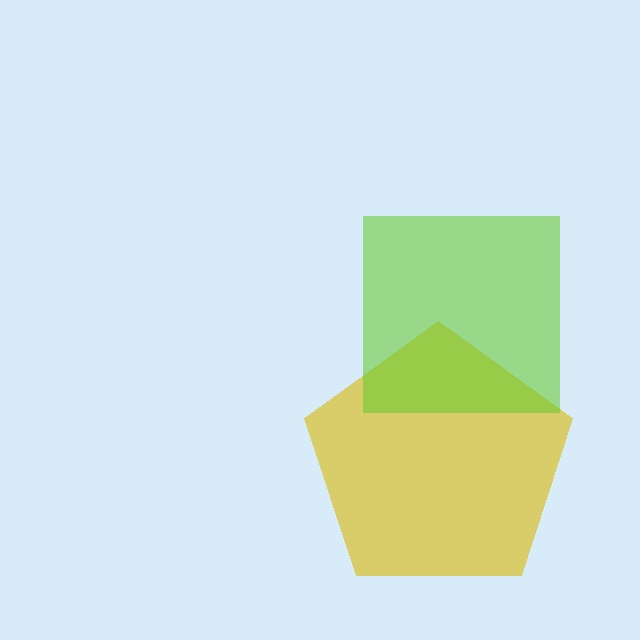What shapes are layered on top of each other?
The layered shapes are: a yellow pentagon, a lime square.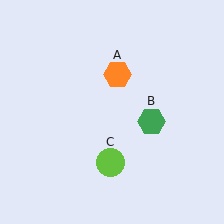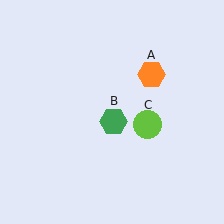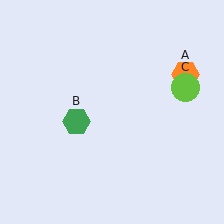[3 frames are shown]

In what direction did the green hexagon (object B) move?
The green hexagon (object B) moved left.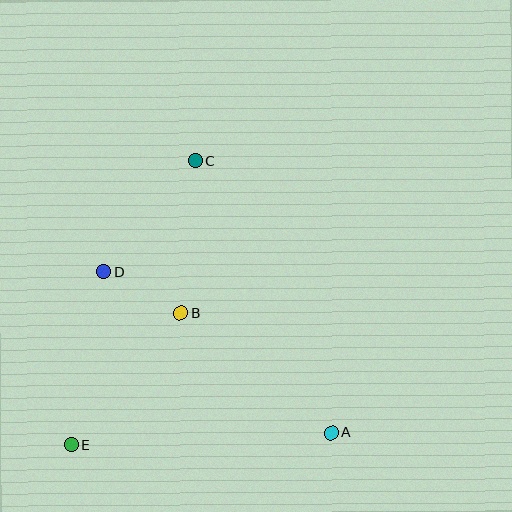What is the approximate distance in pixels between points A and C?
The distance between A and C is approximately 304 pixels.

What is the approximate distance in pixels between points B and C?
The distance between B and C is approximately 153 pixels.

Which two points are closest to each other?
Points B and D are closest to each other.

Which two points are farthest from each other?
Points C and E are farthest from each other.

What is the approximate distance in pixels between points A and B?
The distance between A and B is approximately 192 pixels.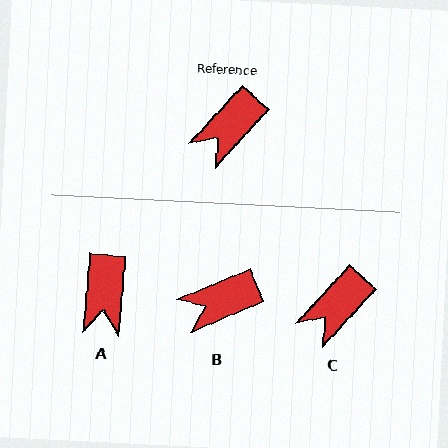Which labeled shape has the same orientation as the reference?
C.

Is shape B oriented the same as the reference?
No, it is off by about 25 degrees.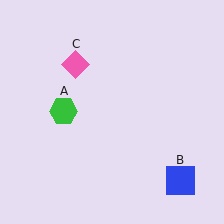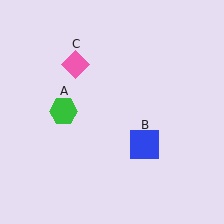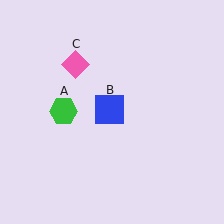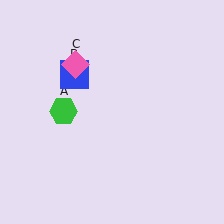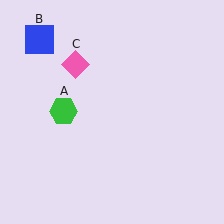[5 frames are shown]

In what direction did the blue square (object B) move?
The blue square (object B) moved up and to the left.